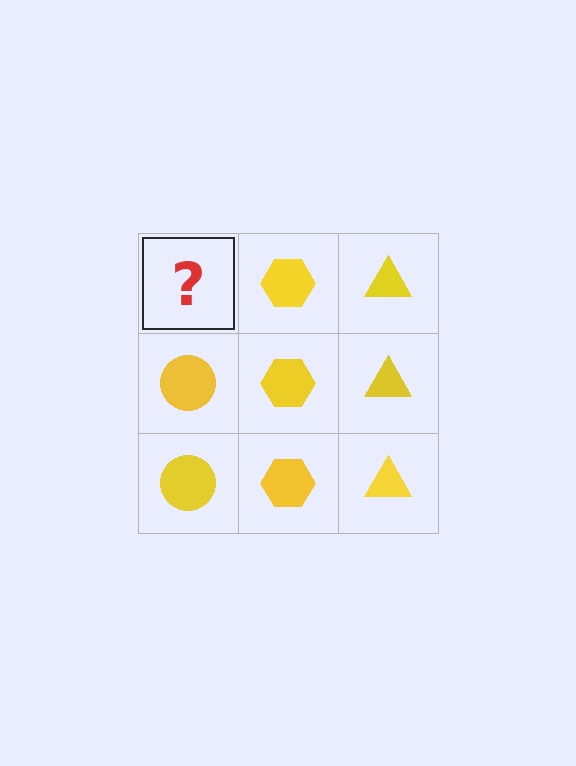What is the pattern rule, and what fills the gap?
The rule is that each column has a consistent shape. The gap should be filled with a yellow circle.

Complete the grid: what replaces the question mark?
The question mark should be replaced with a yellow circle.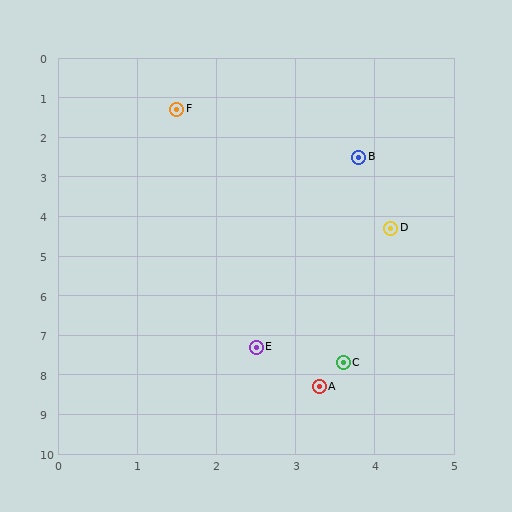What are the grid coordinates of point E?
Point E is at approximately (2.5, 7.3).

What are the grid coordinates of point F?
Point F is at approximately (1.5, 1.3).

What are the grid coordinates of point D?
Point D is at approximately (4.2, 4.3).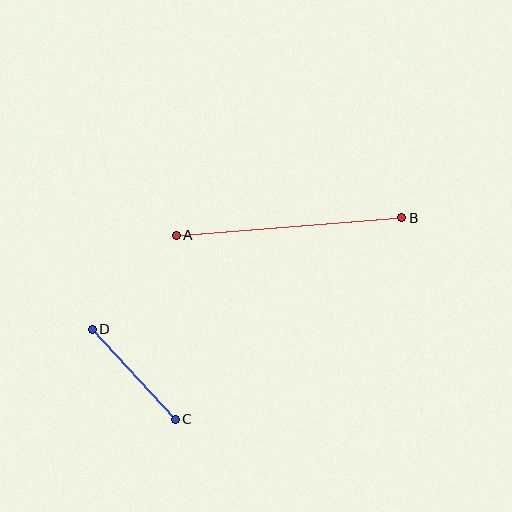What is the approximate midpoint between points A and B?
The midpoint is at approximately (289, 226) pixels.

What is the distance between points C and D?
The distance is approximately 123 pixels.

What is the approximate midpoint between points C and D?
The midpoint is at approximately (134, 374) pixels.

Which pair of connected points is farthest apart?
Points A and B are farthest apart.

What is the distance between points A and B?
The distance is approximately 226 pixels.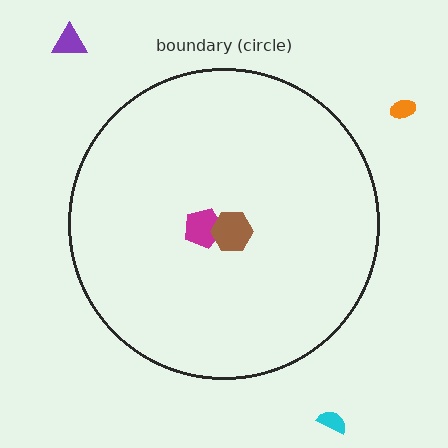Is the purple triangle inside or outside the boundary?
Outside.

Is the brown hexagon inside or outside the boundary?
Inside.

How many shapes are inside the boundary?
2 inside, 3 outside.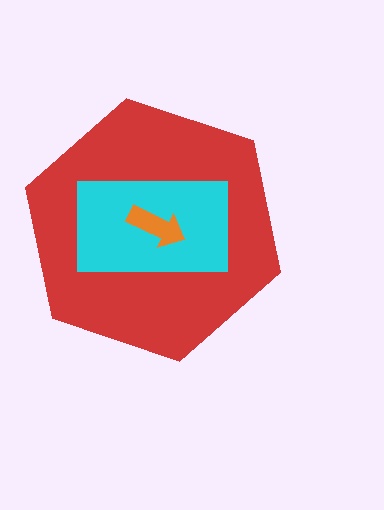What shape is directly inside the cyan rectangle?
The orange arrow.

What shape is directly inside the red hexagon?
The cyan rectangle.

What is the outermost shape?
The red hexagon.